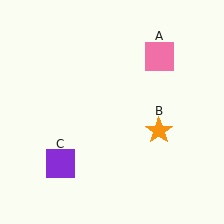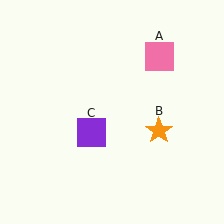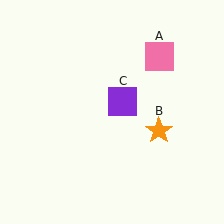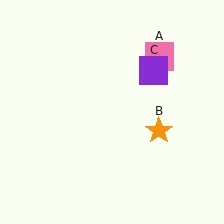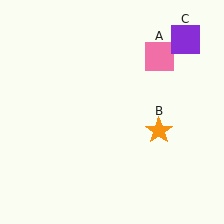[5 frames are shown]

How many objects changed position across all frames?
1 object changed position: purple square (object C).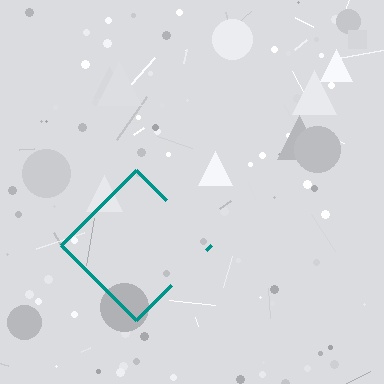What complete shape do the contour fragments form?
The contour fragments form a diamond.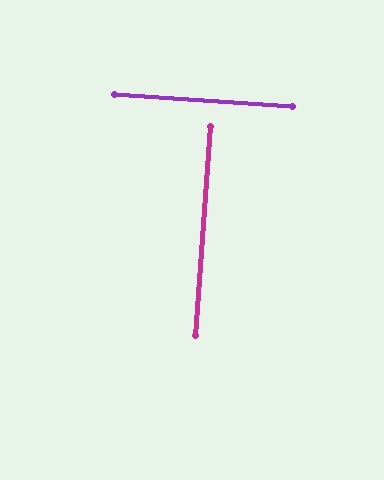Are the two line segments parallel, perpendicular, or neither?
Perpendicular — they meet at approximately 90°.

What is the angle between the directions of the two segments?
Approximately 90 degrees.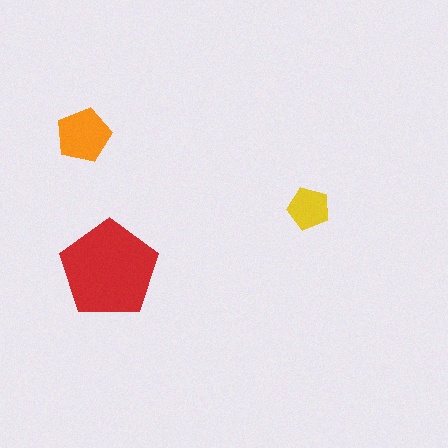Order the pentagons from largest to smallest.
the red one, the orange one, the yellow one.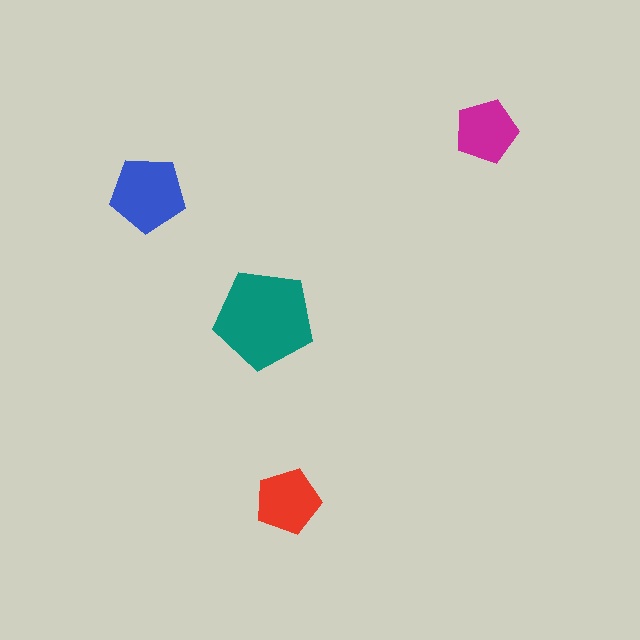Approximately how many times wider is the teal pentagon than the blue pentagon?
About 1.5 times wider.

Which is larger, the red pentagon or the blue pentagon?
The blue one.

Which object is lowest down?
The red pentagon is bottommost.